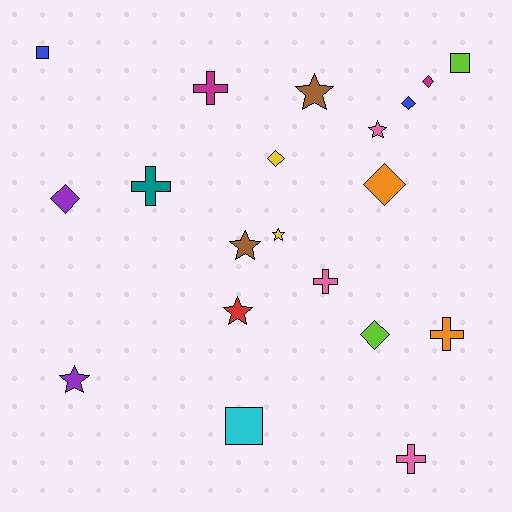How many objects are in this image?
There are 20 objects.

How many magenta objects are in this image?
There are 2 magenta objects.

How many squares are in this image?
There are 3 squares.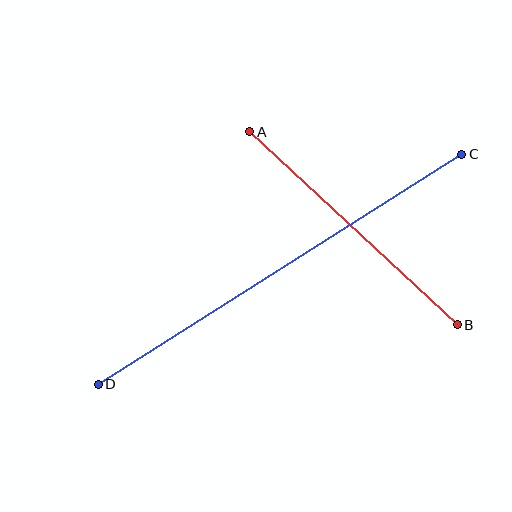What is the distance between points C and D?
The distance is approximately 430 pixels.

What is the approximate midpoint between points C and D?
The midpoint is at approximately (280, 269) pixels.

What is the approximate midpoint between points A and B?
The midpoint is at approximately (353, 228) pixels.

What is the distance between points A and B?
The distance is approximately 283 pixels.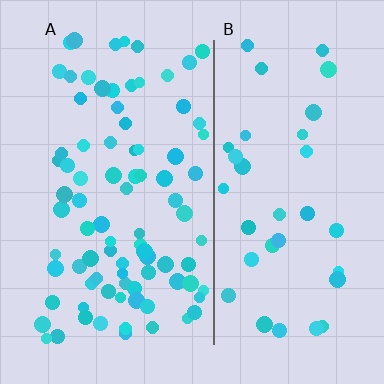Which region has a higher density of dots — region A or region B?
A (the left).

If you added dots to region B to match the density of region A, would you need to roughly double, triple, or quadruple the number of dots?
Approximately double.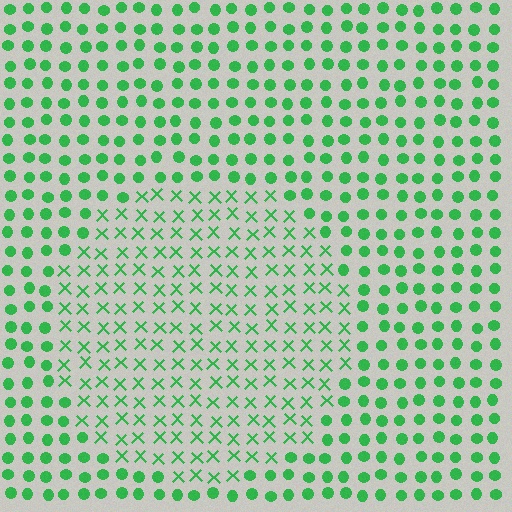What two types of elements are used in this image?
The image uses X marks inside the circle region and circles outside it.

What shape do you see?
I see a circle.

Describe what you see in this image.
The image is filled with small green elements arranged in a uniform grid. A circle-shaped region contains X marks, while the surrounding area contains circles. The boundary is defined purely by the change in element shape.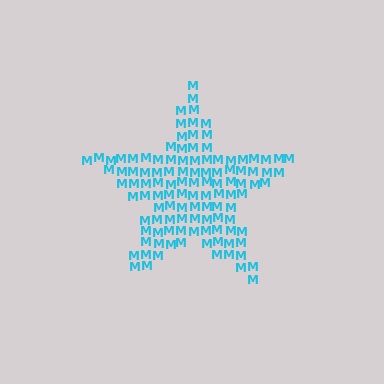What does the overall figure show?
The overall figure shows a star.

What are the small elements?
The small elements are letter M's.